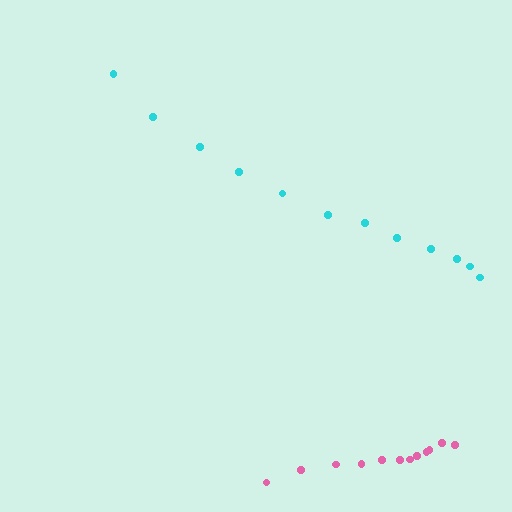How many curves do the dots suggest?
There are 2 distinct paths.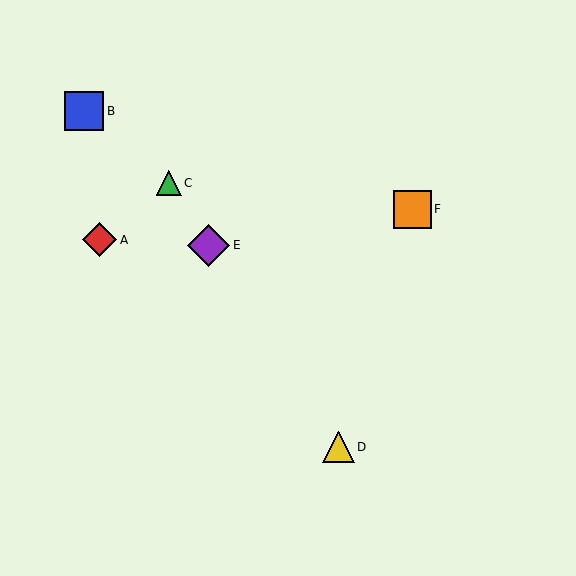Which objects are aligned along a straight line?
Objects C, D, E are aligned along a straight line.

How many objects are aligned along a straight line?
3 objects (C, D, E) are aligned along a straight line.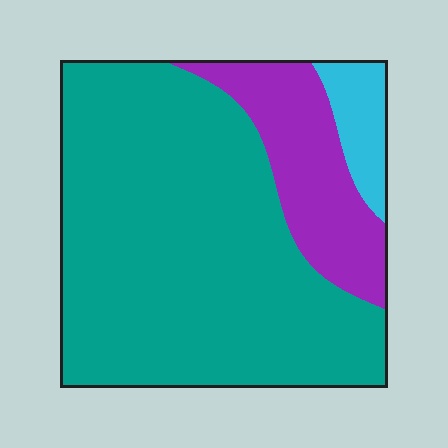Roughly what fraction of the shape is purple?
Purple takes up about one fifth (1/5) of the shape.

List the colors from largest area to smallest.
From largest to smallest: teal, purple, cyan.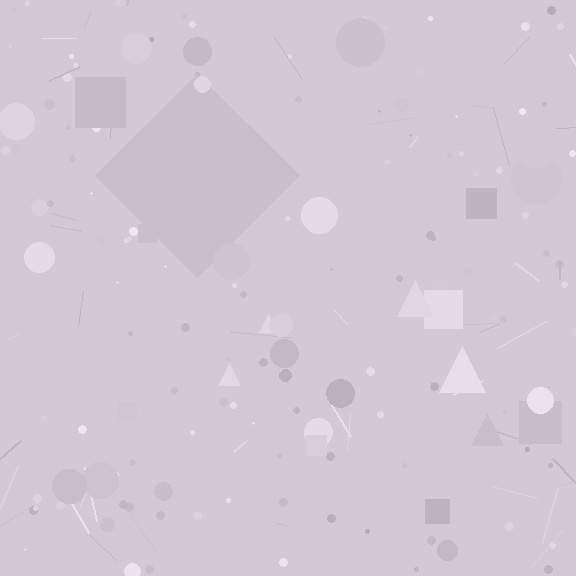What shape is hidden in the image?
A diamond is hidden in the image.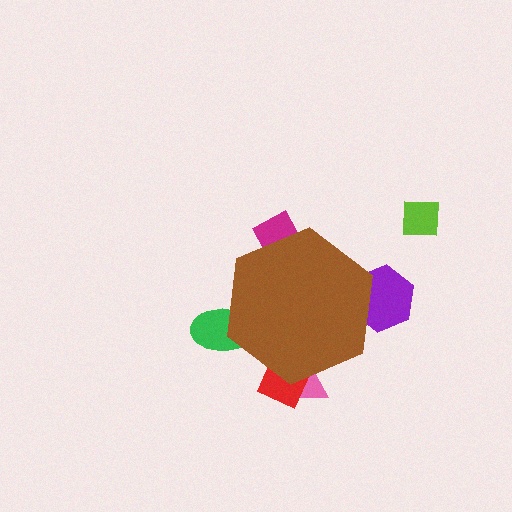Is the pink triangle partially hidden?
Yes, the pink triangle is partially hidden behind the brown hexagon.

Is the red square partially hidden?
Yes, the red square is partially hidden behind the brown hexagon.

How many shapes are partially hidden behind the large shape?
5 shapes are partially hidden.